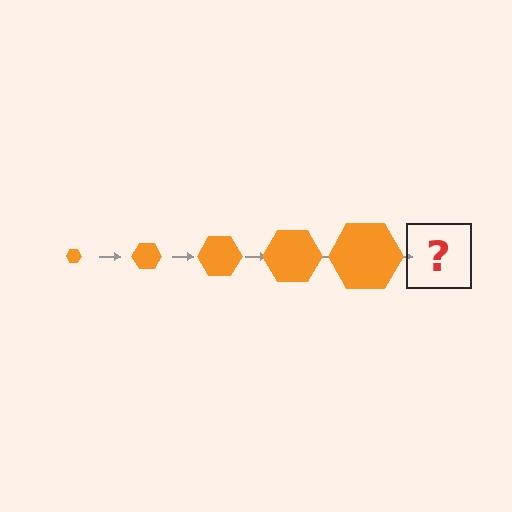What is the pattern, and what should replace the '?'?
The pattern is that the hexagon gets progressively larger each step. The '?' should be an orange hexagon, larger than the previous one.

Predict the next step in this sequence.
The next step is an orange hexagon, larger than the previous one.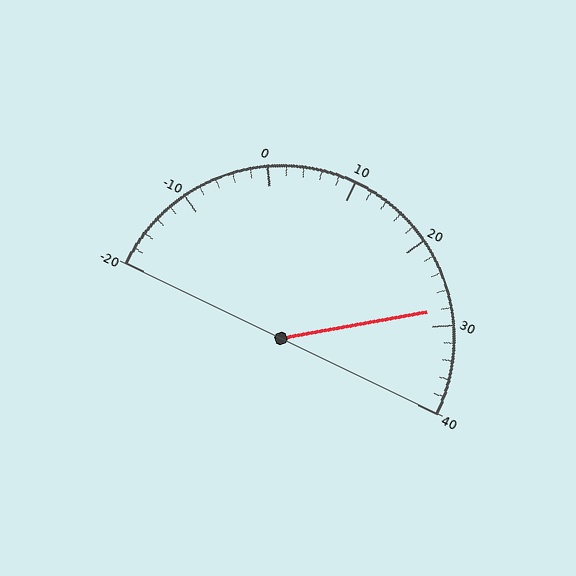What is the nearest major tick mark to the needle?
The nearest major tick mark is 30.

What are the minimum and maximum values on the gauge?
The gauge ranges from -20 to 40.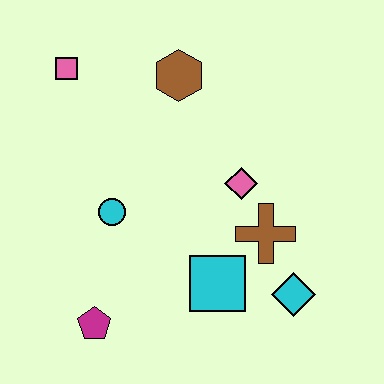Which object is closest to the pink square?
The brown hexagon is closest to the pink square.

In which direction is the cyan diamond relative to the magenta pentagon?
The cyan diamond is to the right of the magenta pentagon.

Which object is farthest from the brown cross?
The pink square is farthest from the brown cross.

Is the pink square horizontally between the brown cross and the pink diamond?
No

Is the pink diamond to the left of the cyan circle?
No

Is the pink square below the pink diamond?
No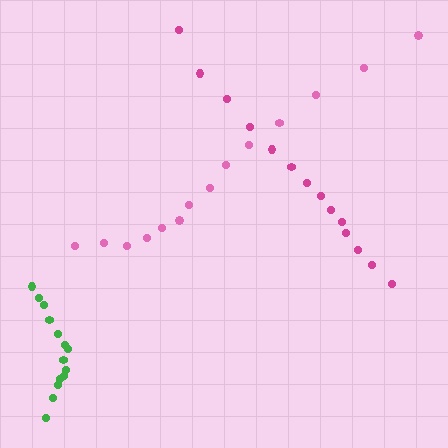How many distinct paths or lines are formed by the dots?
There are 3 distinct paths.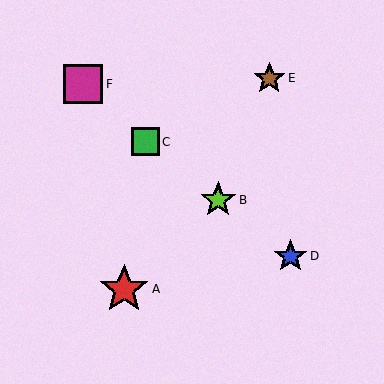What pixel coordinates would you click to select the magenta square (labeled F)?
Click at (83, 84) to select the magenta square F.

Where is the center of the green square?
The center of the green square is at (145, 142).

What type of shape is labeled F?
Shape F is a magenta square.